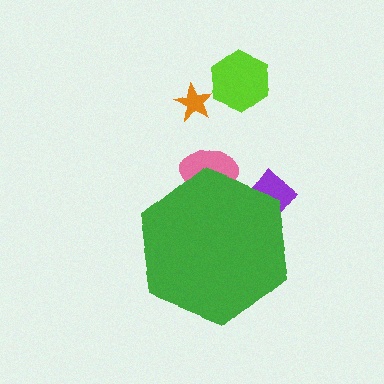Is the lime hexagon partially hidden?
No, the lime hexagon is fully visible.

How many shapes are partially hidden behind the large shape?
2 shapes are partially hidden.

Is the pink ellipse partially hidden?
Yes, the pink ellipse is partially hidden behind the green hexagon.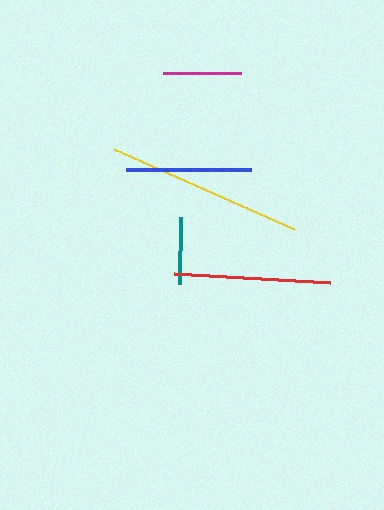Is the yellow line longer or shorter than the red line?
The yellow line is longer than the red line.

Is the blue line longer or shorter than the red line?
The red line is longer than the blue line.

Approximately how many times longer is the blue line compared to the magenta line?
The blue line is approximately 1.6 times the length of the magenta line.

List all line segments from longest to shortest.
From longest to shortest: yellow, red, blue, magenta, teal.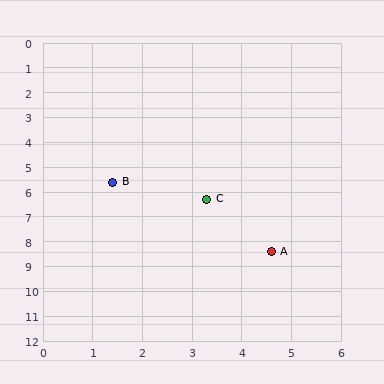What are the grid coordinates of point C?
Point C is at approximately (3.3, 6.3).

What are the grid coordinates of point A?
Point A is at approximately (4.6, 8.4).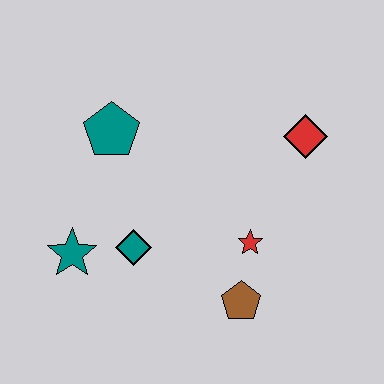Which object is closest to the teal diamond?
The teal star is closest to the teal diamond.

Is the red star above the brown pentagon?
Yes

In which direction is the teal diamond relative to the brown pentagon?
The teal diamond is to the left of the brown pentagon.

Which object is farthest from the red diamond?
The teal star is farthest from the red diamond.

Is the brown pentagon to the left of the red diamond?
Yes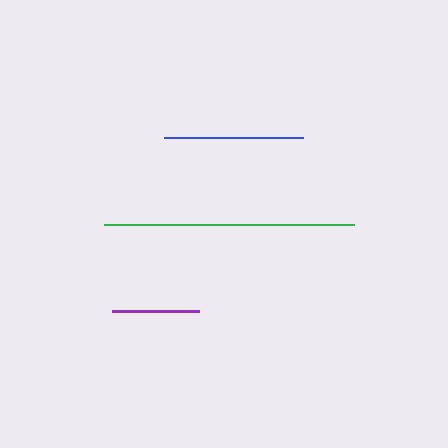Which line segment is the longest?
The green line is the longest at approximately 250 pixels.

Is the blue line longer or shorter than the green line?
The green line is longer than the blue line.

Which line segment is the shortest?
The purple line is the shortest at approximately 87 pixels.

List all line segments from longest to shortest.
From longest to shortest: green, blue, purple.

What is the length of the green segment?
The green segment is approximately 250 pixels long.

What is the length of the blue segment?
The blue segment is approximately 139 pixels long.